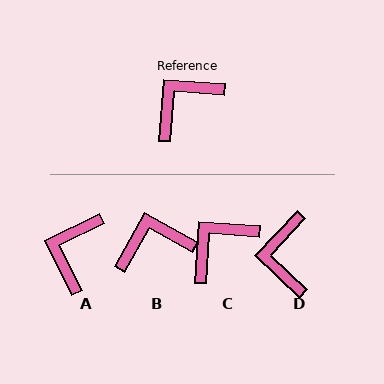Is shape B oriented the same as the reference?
No, it is off by about 25 degrees.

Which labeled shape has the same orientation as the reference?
C.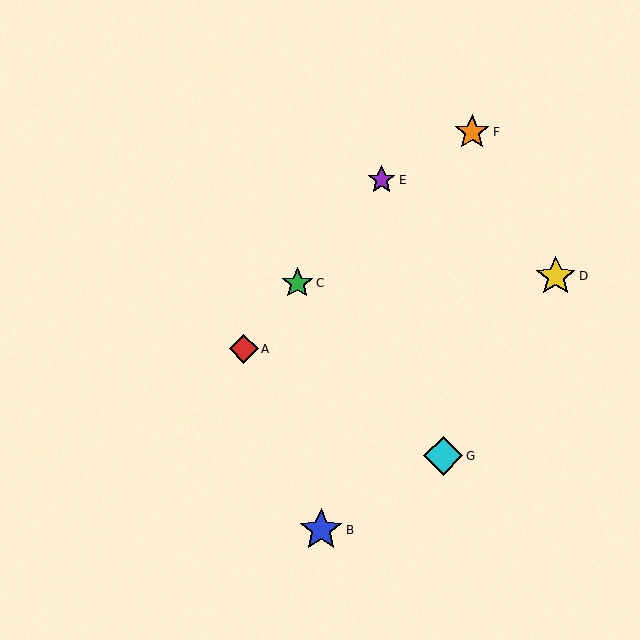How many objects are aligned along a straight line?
3 objects (A, C, E) are aligned along a straight line.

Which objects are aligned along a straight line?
Objects A, C, E are aligned along a straight line.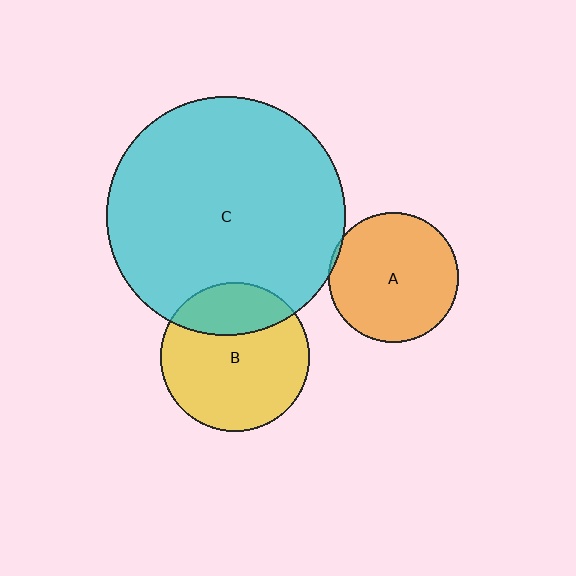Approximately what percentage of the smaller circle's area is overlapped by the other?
Approximately 25%.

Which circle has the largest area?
Circle C (cyan).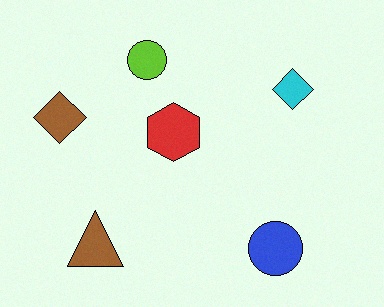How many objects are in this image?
There are 6 objects.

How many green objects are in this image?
There are no green objects.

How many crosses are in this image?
There are no crosses.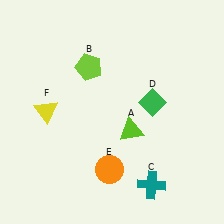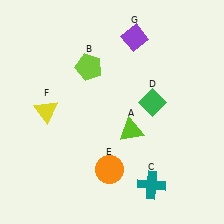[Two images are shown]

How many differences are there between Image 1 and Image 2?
There is 1 difference between the two images.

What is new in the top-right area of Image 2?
A purple diamond (G) was added in the top-right area of Image 2.